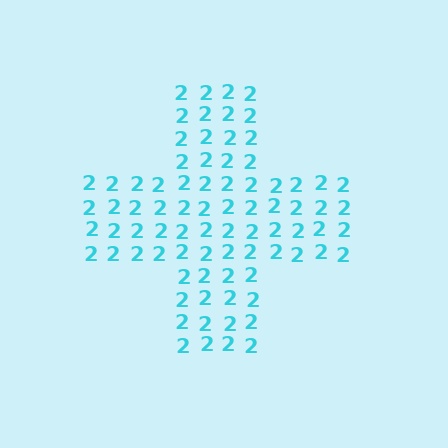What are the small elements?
The small elements are digit 2's.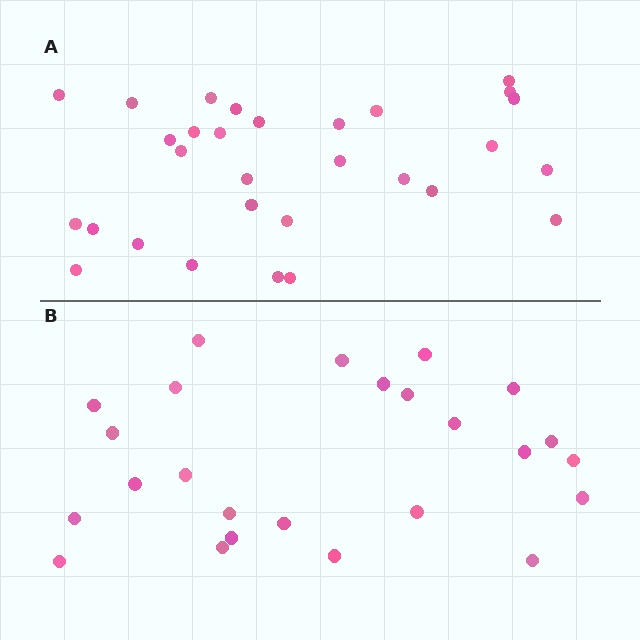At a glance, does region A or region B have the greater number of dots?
Region A (the top region) has more dots.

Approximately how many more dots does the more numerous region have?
Region A has about 5 more dots than region B.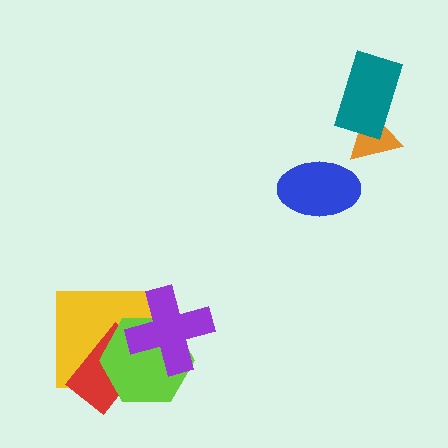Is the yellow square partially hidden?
Yes, it is partially covered by another shape.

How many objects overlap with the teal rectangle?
1 object overlaps with the teal rectangle.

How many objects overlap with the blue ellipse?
0 objects overlap with the blue ellipse.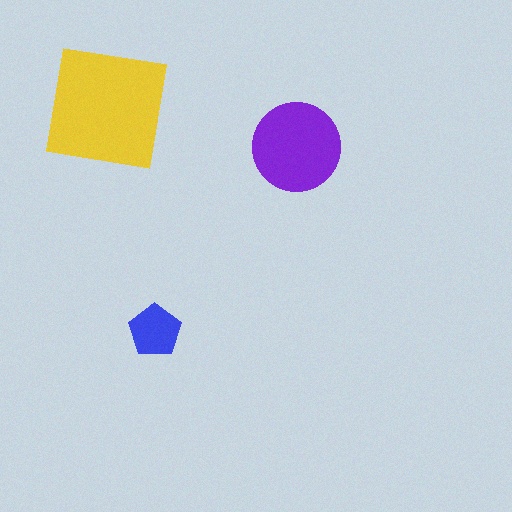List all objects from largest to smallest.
The yellow square, the purple circle, the blue pentagon.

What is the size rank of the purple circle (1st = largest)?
2nd.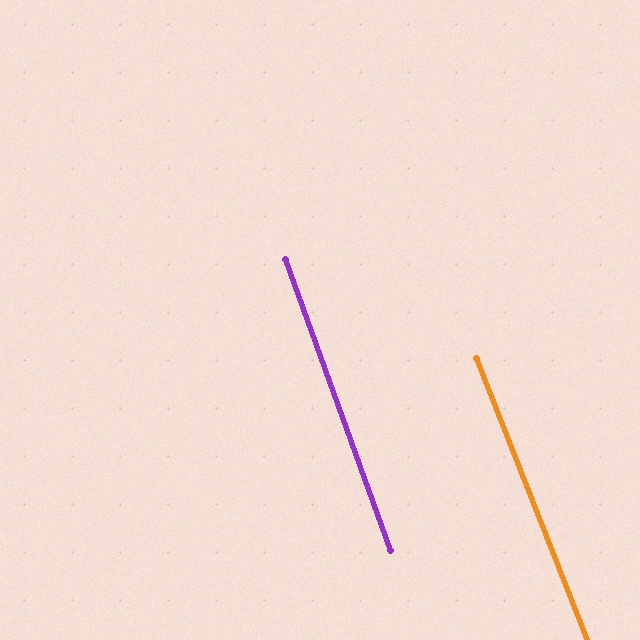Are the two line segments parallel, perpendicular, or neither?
Parallel — their directions differ by only 1.7°.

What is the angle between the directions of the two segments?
Approximately 2 degrees.